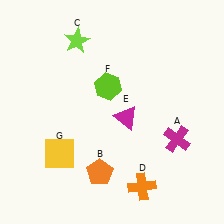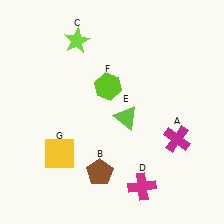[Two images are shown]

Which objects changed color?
B changed from orange to brown. D changed from orange to magenta. E changed from magenta to lime.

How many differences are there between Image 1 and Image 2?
There are 3 differences between the two images.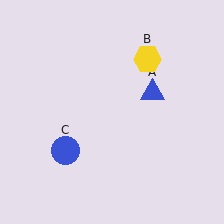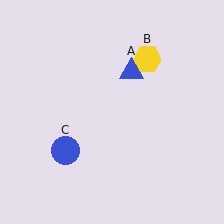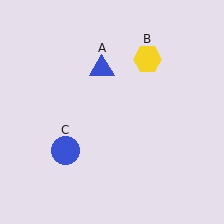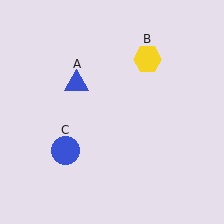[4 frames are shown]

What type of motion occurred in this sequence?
The blue triangle (object A) rotated counterclockwise around the center of the scene.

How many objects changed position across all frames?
1 object changed position: blue triangle (object A).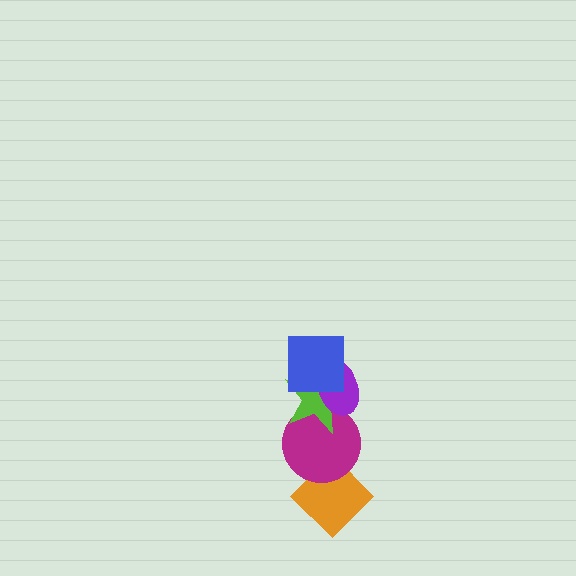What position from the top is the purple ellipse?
The purple ellipse is 2nd from the top.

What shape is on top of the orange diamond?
The magenta circle is on top of the orange diamond.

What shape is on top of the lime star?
The purple ellipse is on top of the lime star.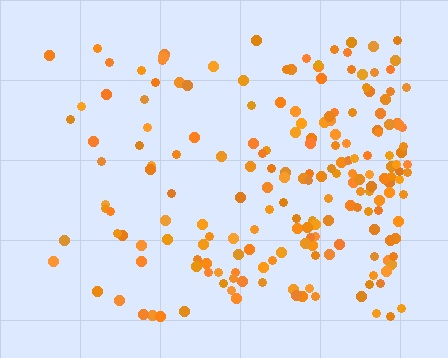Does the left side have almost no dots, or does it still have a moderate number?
Still a moderate number, just noticeably fewer than the right.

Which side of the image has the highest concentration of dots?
The right.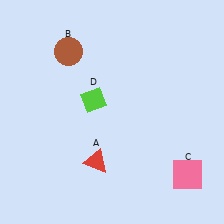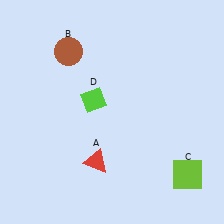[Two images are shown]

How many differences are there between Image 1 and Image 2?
There is 1 difference between the two images.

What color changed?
The square (C) changed from pink in Image 1 to lime in Image 2.